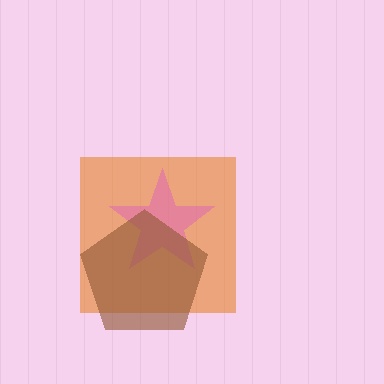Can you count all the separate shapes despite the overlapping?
Yes, there are 3 separate shapes.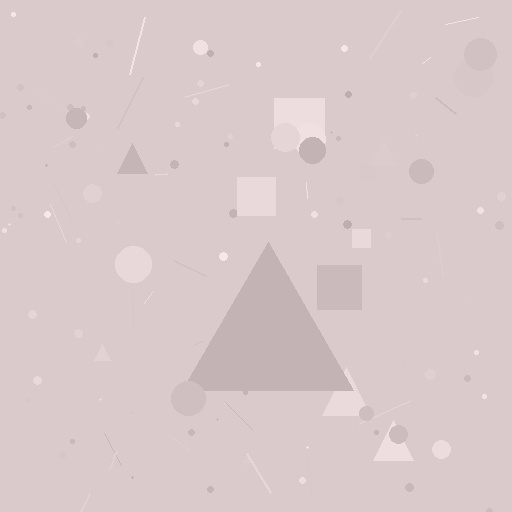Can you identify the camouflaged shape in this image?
The camouflaged shape is a triangle.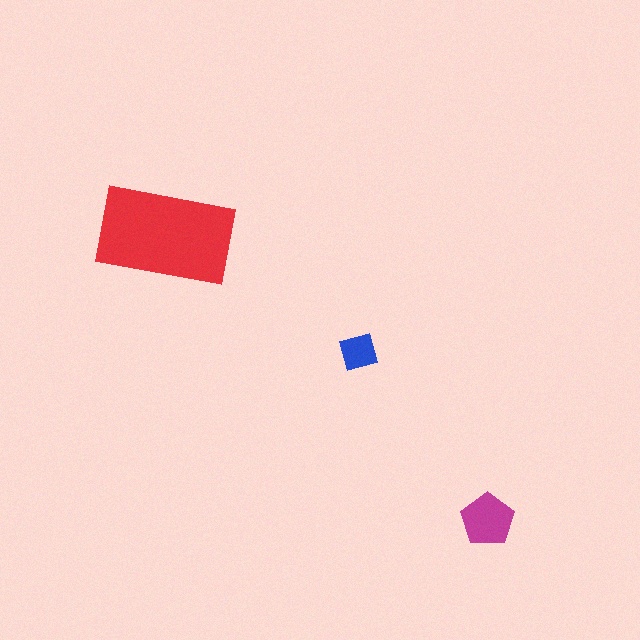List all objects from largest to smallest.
The red rectangle, the magenta pentagon, the blue square.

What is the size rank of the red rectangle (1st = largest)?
1st.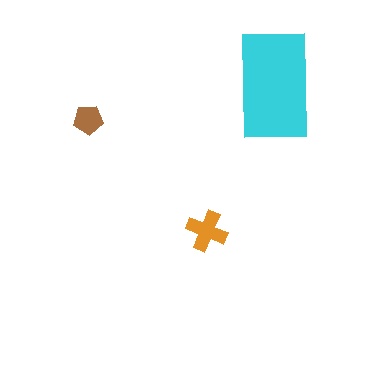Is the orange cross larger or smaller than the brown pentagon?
Larger.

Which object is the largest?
The cyan rectangle.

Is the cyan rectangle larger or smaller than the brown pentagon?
Larger.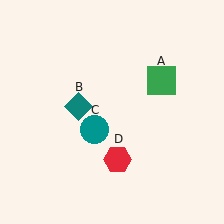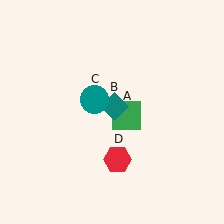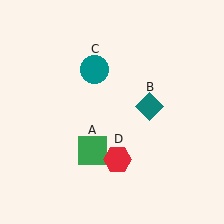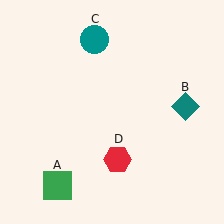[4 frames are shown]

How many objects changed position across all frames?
3 objects changed position: green square (object A), teal diamond (object B), teal circle (object C).